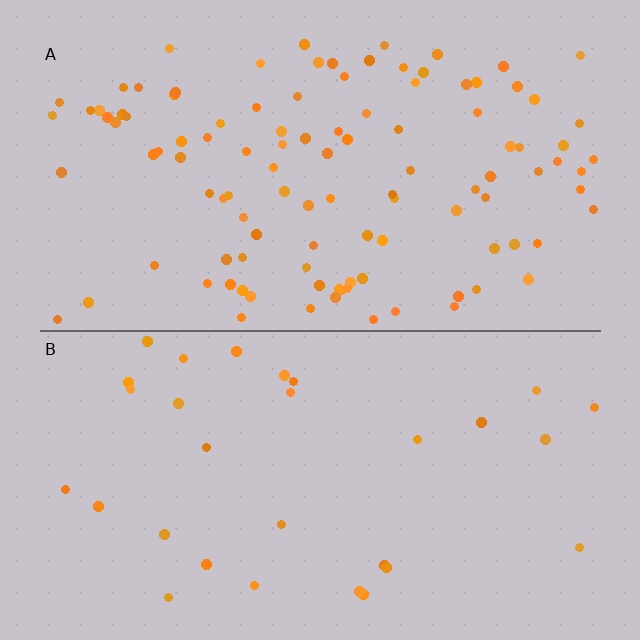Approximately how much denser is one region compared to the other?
Approximately 3.7× — region A over region B.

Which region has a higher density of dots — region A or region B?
A (the top).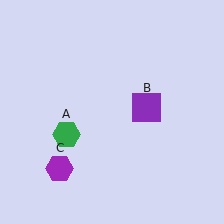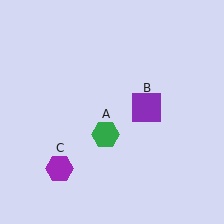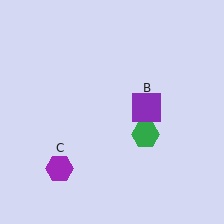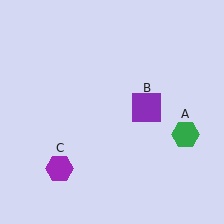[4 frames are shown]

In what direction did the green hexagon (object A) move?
The green hexagon (object A) moved right.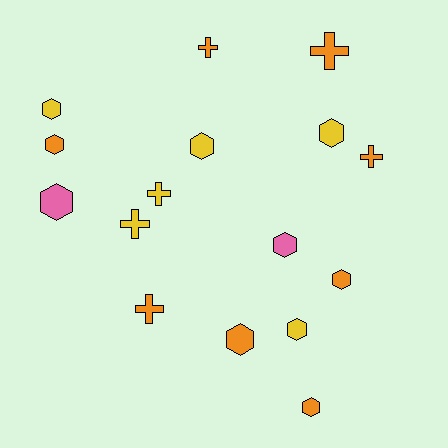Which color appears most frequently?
Orange, with 8 objects.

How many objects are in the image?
There are 16 objects.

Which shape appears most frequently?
Hexagon, with 10 objects.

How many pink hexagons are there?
There are 2 pink hexagons.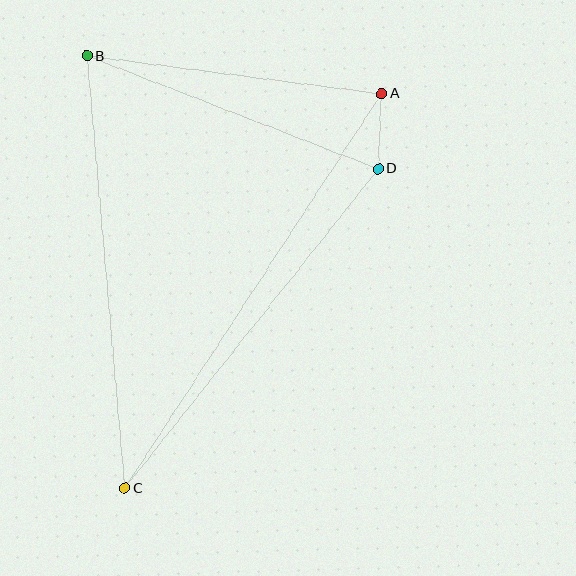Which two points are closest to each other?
Points A and D are closest to each other.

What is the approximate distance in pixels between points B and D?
The distance between B and D is approximately 312 pixels.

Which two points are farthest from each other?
Points A and C are farthest from each other.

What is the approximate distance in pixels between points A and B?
The distance between A and B is approximately 297 pixels.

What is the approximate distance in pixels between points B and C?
The distance between B and C is approximately 433 pixels.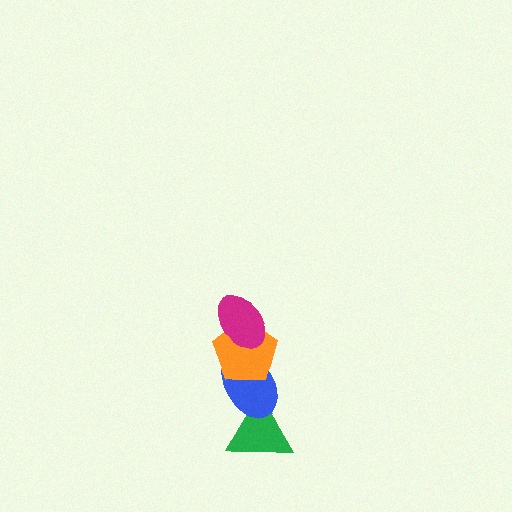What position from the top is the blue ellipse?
The blue ellipse is 3rd from the top.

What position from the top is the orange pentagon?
The orange pentagon is 2nd from the top.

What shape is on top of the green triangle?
The blue ellipse is on top of the green triangle.